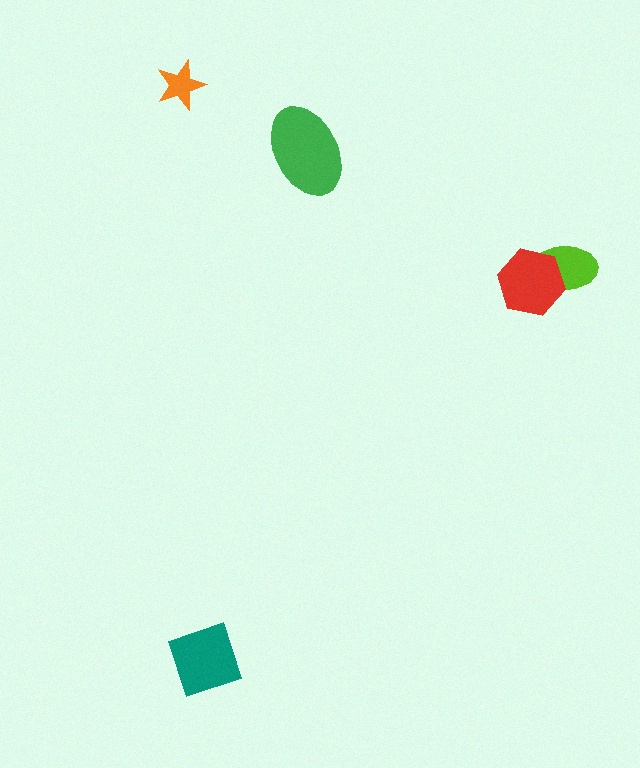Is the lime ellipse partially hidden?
Yes, it is partially covered by another shape.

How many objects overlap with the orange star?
0 objects overlap with the orange star.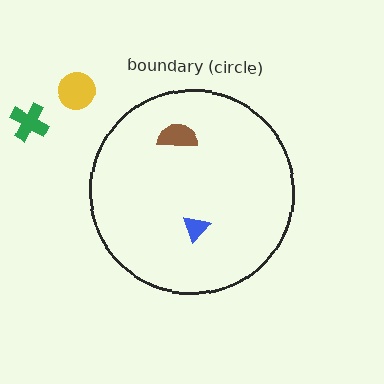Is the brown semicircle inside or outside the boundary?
Inside.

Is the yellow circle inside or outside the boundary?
Outside.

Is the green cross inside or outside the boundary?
Outside.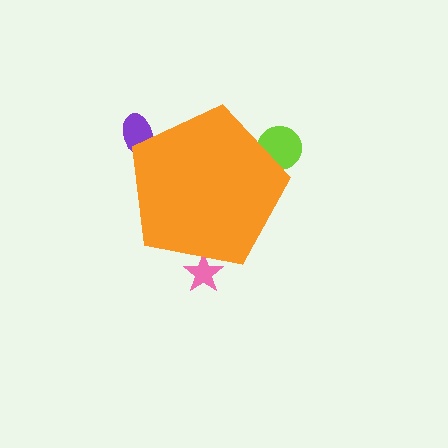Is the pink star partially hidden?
Yes, the pink star is partially hidden behind the orange pentagon.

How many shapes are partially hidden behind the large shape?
3 shapes are partially hidden.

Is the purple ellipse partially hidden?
Yes, the purple ellipse is partially hidden behind the orange pentagon.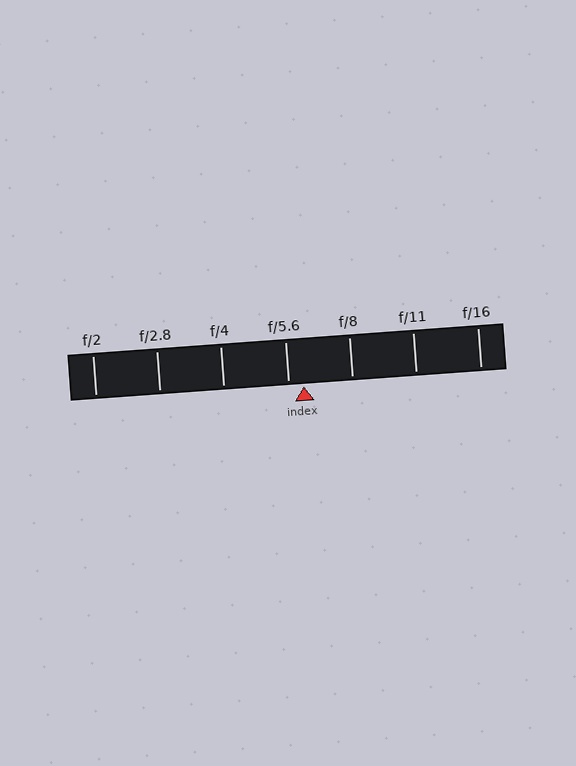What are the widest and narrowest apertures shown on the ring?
The widest aperture shown is f/2 and the narrowest is f/16.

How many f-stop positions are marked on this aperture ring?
There are 7 f-stop positions marked.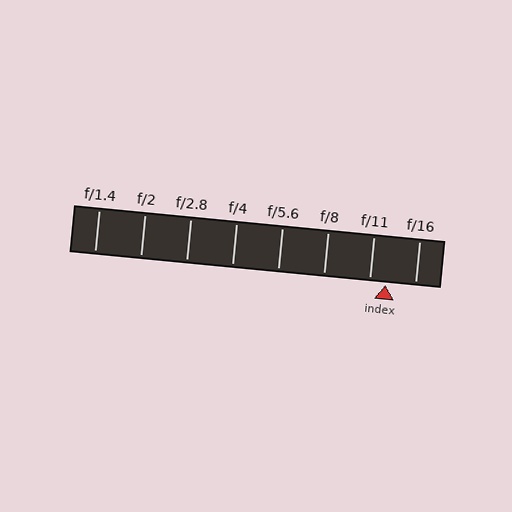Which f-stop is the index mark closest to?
The index mark is closest to f/11.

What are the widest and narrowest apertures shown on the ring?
The widest aperture shown is f/1.4 and the narrowest is f/16.